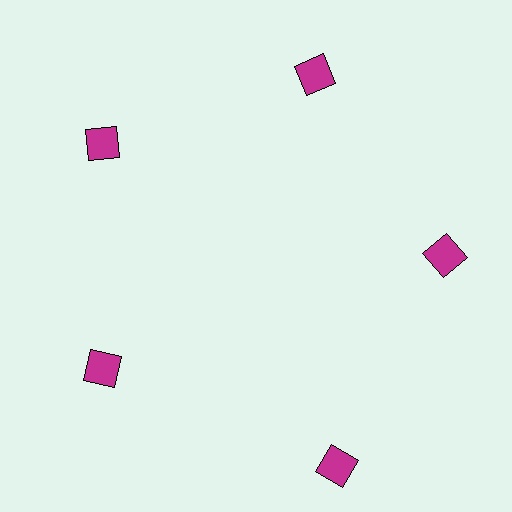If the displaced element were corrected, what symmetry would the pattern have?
It would have 5-fold rotational symmetry — the pattern would map onto itself every 72 degrees.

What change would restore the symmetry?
The symmetry would be restored by moving it inward, back onto the ring so that all 5 squares sit at equal angles and equal distance from the center.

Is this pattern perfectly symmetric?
No. The 5 magenta squares are arranged in a ring, but one element near the 5 o'clock position is pushed outward from the center, breaking the 5-fold rotational symmetry.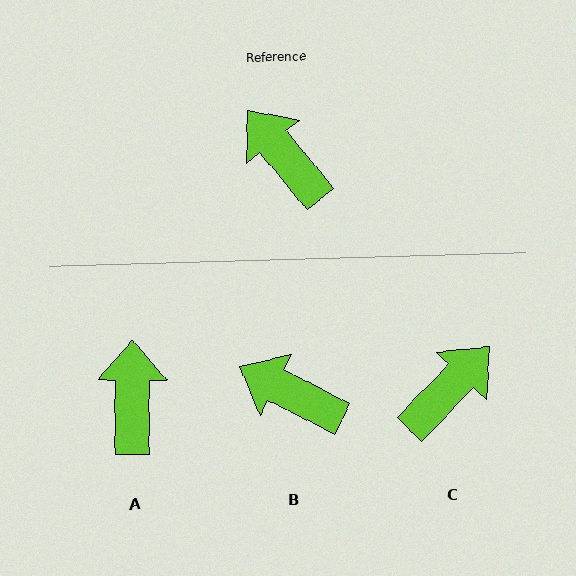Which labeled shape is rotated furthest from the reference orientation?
C, about 83 degrees away.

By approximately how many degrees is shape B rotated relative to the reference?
Approximately 23 degrees counter-clockwise.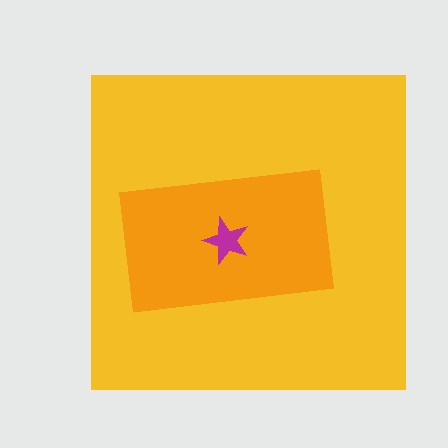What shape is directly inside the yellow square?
The orange rectangle.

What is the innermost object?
The magenta star.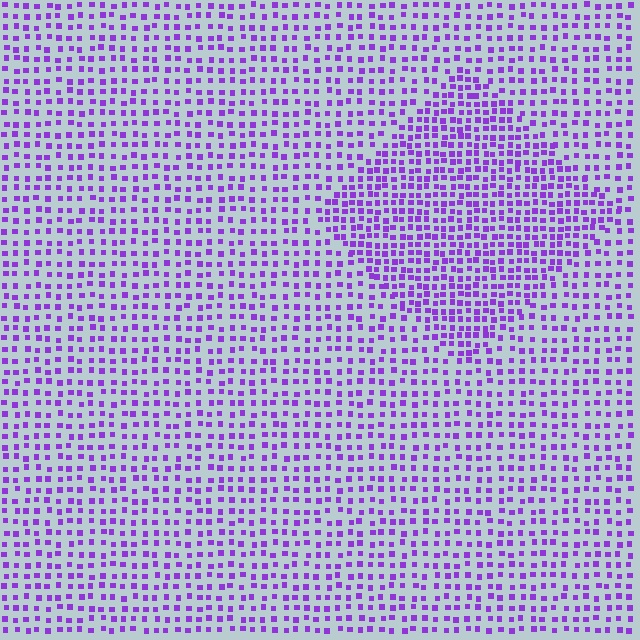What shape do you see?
I see a diamond.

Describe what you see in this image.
The image contains small purple elements arranged at two different densities. A diamond-shaped region is visible where the elements are more densely packed than the surrounding area.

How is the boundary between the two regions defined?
The boundary is defined by a change in element density (approximately 1.7x ratio). All elements are the same color, size, and shape.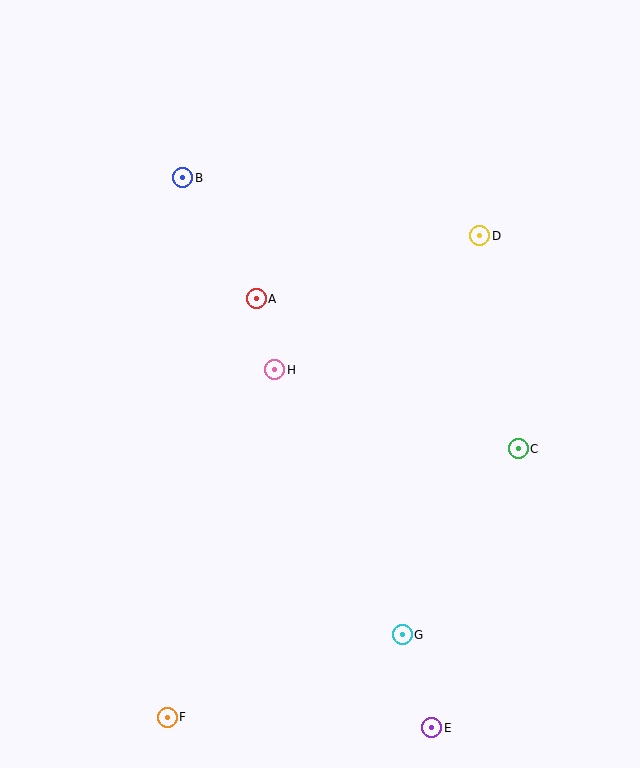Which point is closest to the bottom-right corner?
Point E is closest to the bottom-right corner.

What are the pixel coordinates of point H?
Point H is at (275, 370).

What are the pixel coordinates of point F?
Point F is at (167, 717).